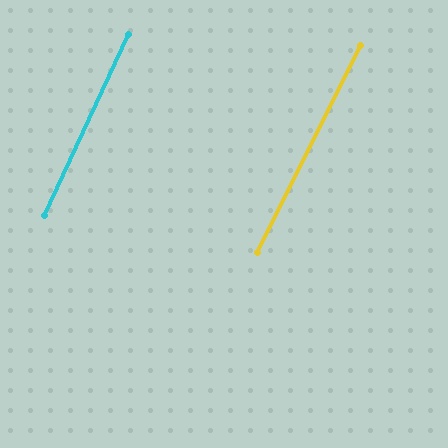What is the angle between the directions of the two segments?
Approximately 1 degree.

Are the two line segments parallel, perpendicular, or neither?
Parallel — their directions differ by only 1.5°.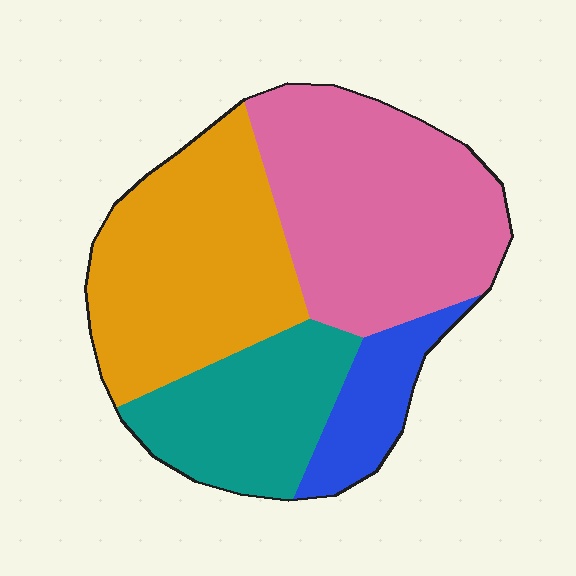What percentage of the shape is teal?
Teal takes up between a sixth and a third of the shape.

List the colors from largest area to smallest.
From largest to smallest: pink, orange, teal, blue.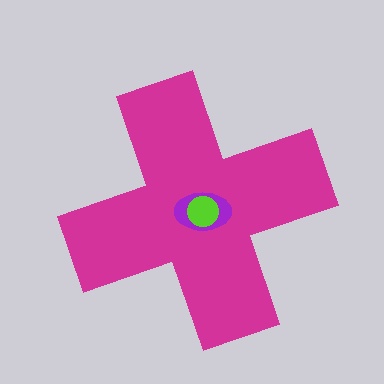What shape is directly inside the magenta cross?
The purple ellipse.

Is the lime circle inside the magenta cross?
Yes.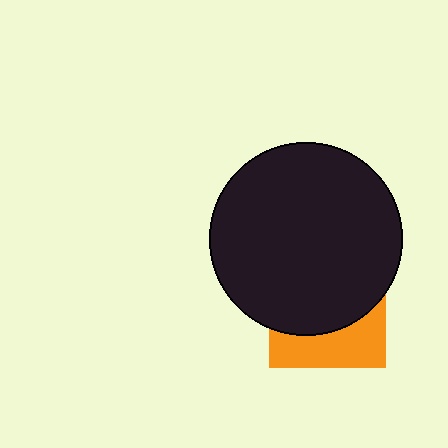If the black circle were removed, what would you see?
You would see the complete orange square.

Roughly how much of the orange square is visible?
A small part of it is visible (roughly 35%).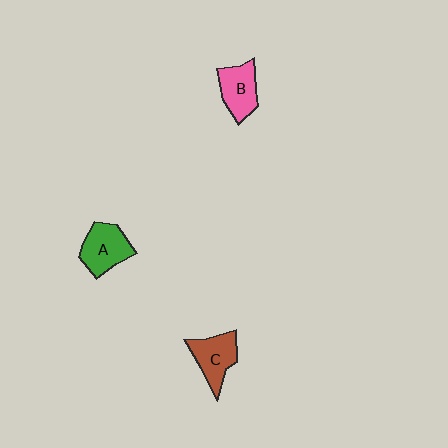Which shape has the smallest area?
Shape B (pink).